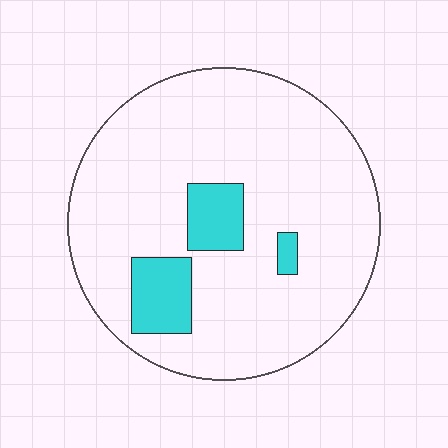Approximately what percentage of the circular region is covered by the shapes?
Approximately 10%.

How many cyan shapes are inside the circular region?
3.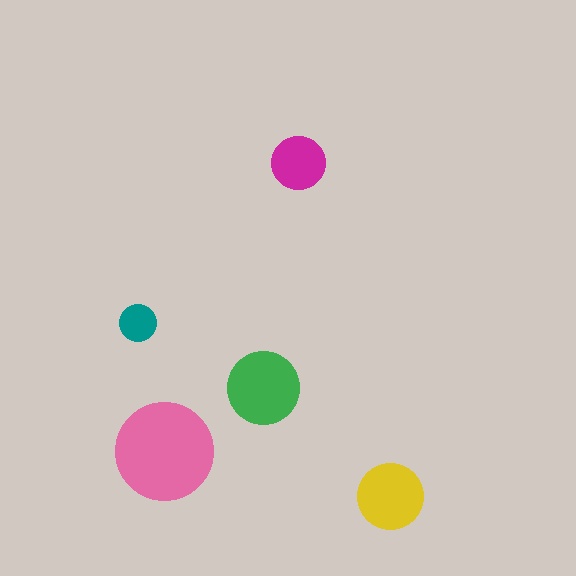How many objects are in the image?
There are 5 objects in the image.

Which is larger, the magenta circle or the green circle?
The green one.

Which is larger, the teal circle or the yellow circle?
The yellow one.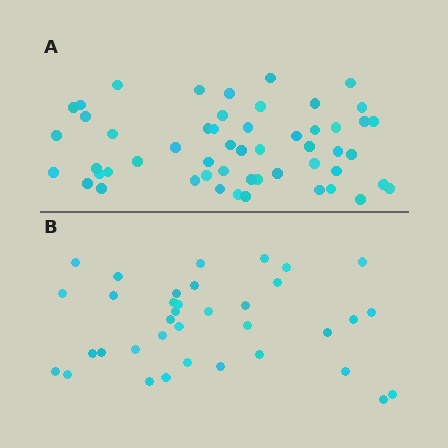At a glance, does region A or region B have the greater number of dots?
Region A (the top region) has more dots.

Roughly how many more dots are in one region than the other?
Region A has approximately 15 more dots than region B.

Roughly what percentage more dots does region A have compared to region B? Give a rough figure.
About 45% more.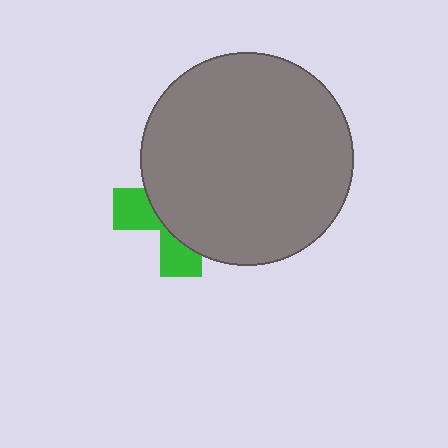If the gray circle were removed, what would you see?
You would see the complete green cross.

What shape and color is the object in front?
The object in front is a gray circle.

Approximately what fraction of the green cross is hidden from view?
Roughly 67% of the green cross is hidden behind the gray circle.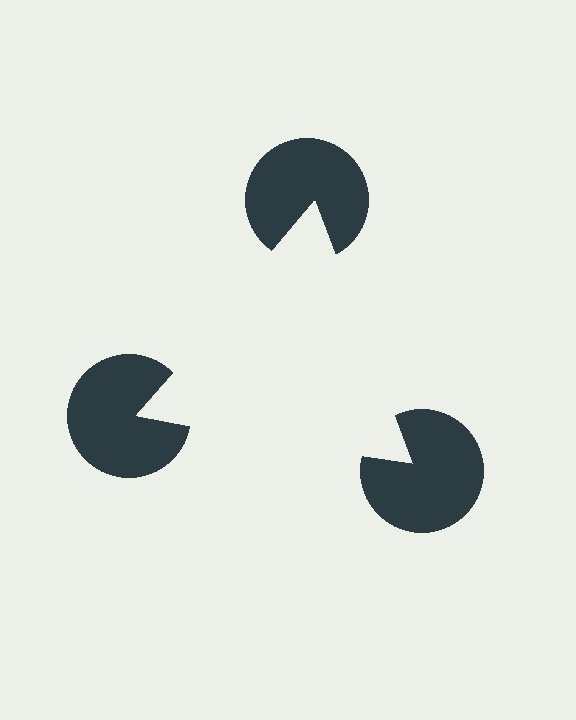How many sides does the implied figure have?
3 sides.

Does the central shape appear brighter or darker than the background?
It typically appears slightly brighter than the background, even though no actual brightness change is drawn.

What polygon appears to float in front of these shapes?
An illusory triangle — its edges are inferred from the aligned wedge cuts in the pac-man discs, not physically drawn.